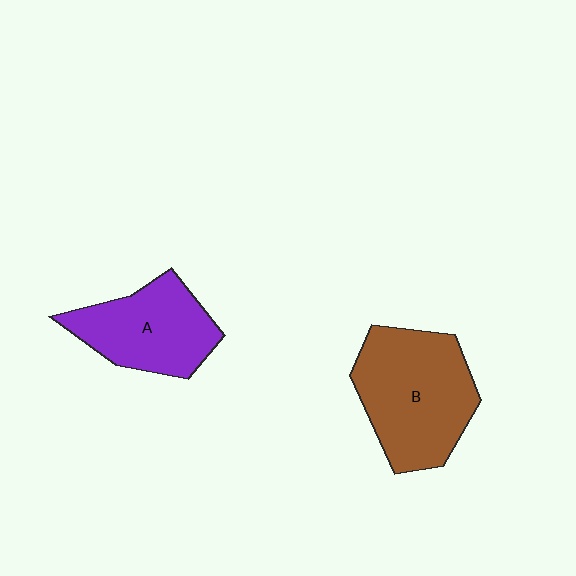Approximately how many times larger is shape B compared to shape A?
Approximately 1.3 times.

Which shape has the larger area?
Shape B (brown).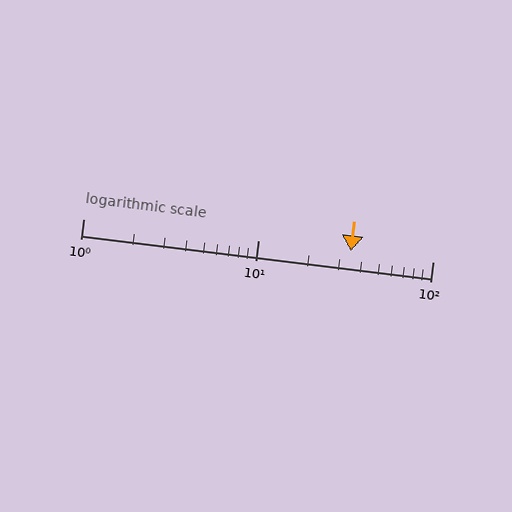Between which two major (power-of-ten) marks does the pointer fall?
The pointer is between 10 and 100.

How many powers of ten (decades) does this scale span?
The scale spans 2 decades, from 1 to 100.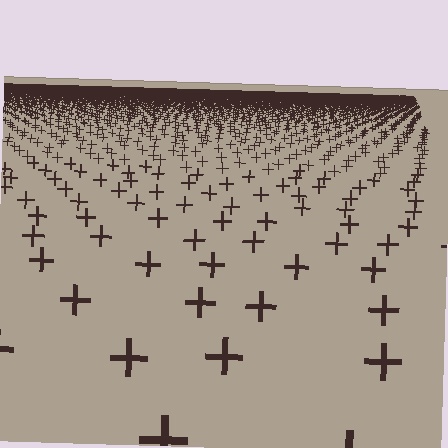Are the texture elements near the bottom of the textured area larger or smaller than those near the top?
Larger. Near the bottom, elements are closer to the viewer and appear at a bigger on-screen size.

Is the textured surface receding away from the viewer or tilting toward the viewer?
The surface is receding away from the viewer. Texture elements get smaller and denser toward the top.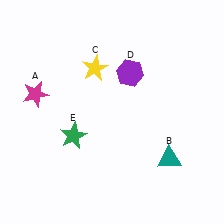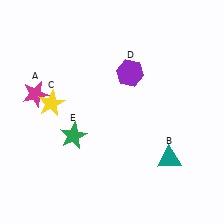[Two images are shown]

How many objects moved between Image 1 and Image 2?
1 object moved between the two images.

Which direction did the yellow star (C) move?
The yellow star (C) moved left.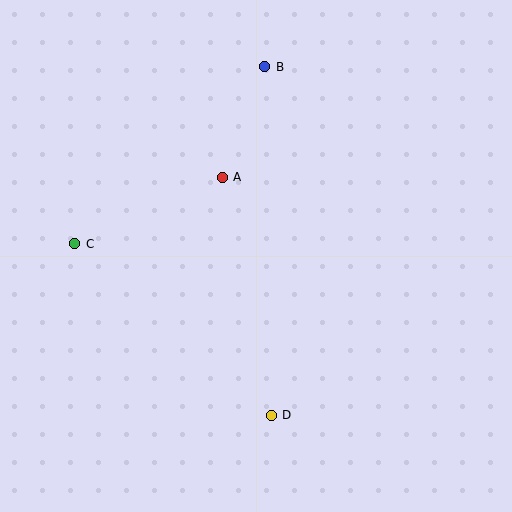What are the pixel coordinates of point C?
Point C is at (75, 244).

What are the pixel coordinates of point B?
Point B is at (265, 67).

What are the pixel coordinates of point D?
Point D is at (271, 415).